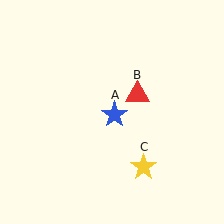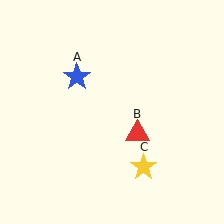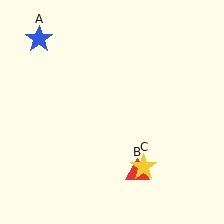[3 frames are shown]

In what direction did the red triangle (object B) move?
The red triangle (object B) moved down.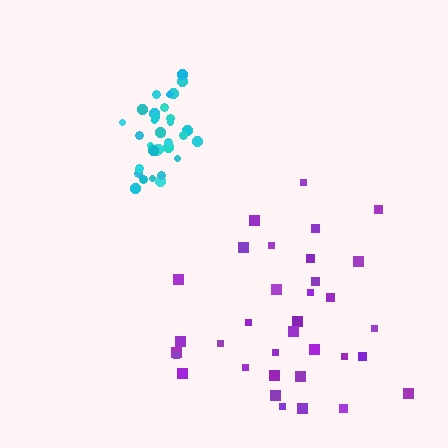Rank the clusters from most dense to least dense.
cyan, purple.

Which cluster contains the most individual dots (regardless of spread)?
Purple (34).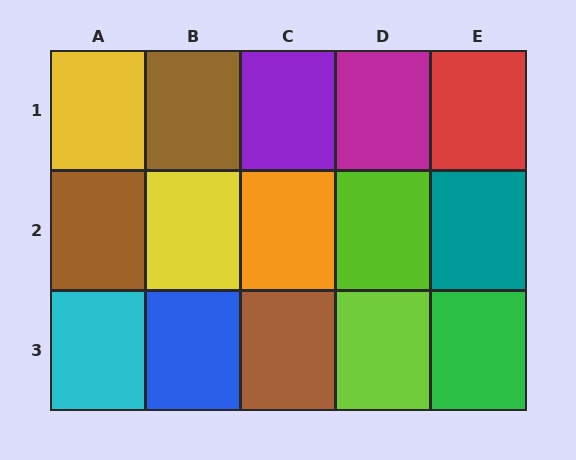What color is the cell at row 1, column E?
Red.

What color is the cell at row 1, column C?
Purple.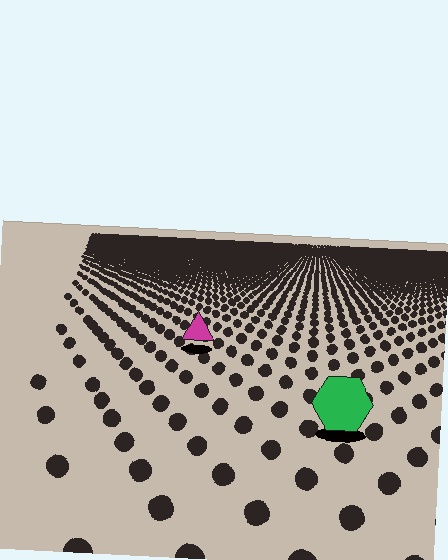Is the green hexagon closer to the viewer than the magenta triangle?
Yes. The green hexagon is closer — you can tell from the texture gradient: the ground texture is coarser near it.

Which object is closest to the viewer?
The green hexagon is closest. The texture marks near it are larger and more spread out.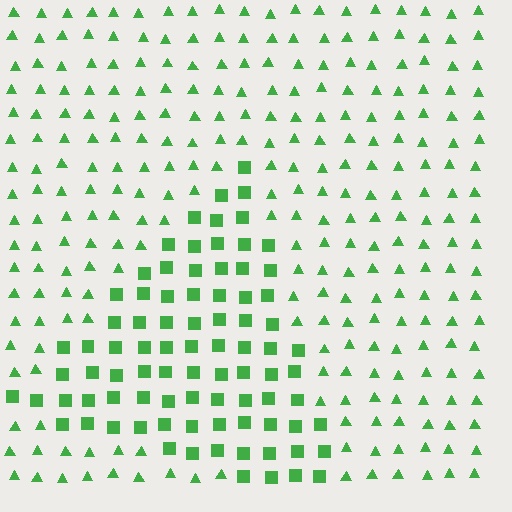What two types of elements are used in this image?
The image uses squares inside the triangle region and triangles outside it.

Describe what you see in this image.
The image is filled with small green elements arranged in a uniform grid. A triangle-shaped region contains squares, while the surrounding area contains triangles. The boundary is defined purely by the change in element shape.